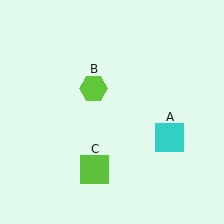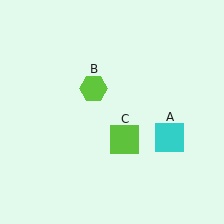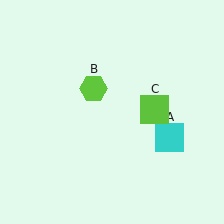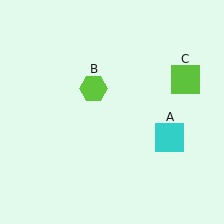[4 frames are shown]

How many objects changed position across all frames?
1 object changed position: lime square (object C).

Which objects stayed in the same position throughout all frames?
Cyan square (object A) and lime hexagon (object B) remained stationary.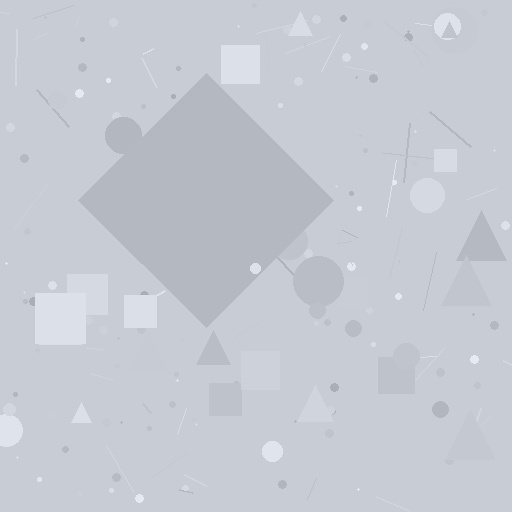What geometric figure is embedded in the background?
A diamond is embedded in the background.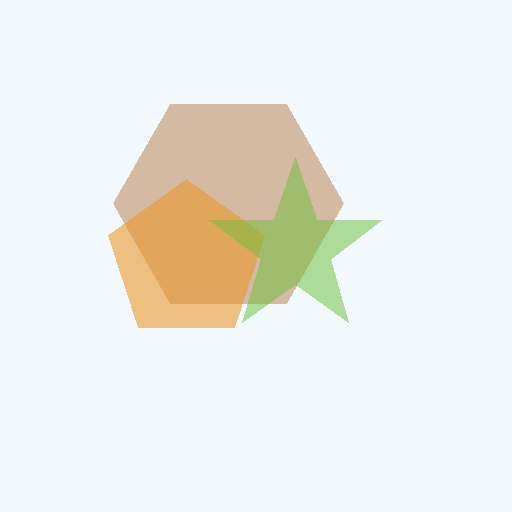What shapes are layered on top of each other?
The layered shapes are: a brown hexagon, an orange pentagon, a lime star.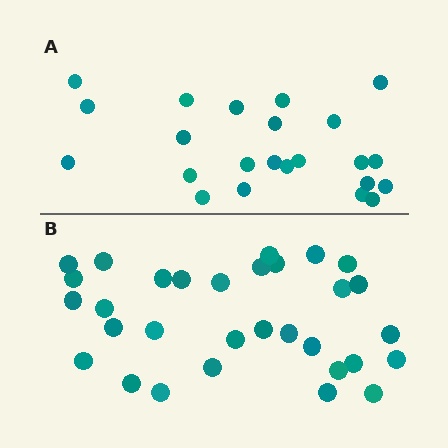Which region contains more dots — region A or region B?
Region B (the bottom region) has more dots.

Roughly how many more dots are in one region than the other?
Region B has roughly 8 or so more dots than region A.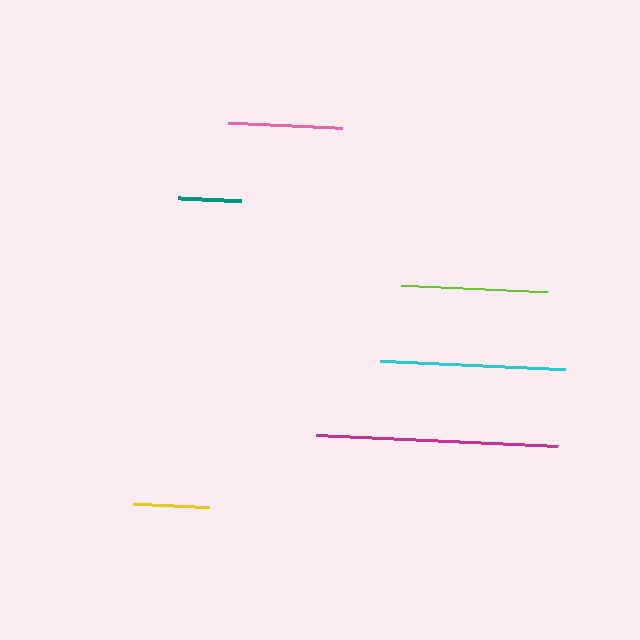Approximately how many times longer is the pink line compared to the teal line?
The pink line is approximately 1.8 times the length of the teal line.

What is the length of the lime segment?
The lime segment is approximately 146 pixels long.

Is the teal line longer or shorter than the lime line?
The lime line is longer than the teal line.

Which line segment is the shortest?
The teal line is the shortest at approximately 64 pixels.